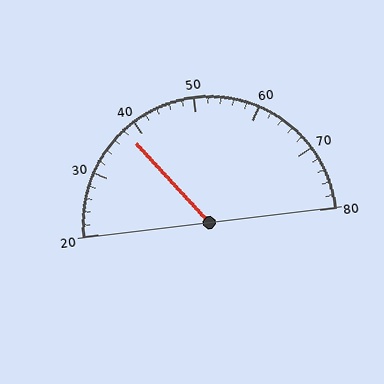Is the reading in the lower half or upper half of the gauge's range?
The reading is in the lower half of the range (20 to 80).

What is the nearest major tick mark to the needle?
The nearest major tick mark is 40.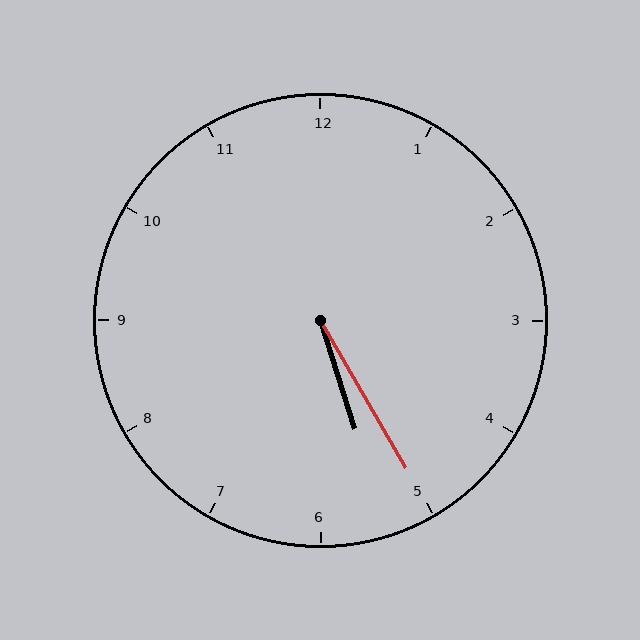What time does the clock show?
5:25.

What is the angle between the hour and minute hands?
Approximately 12 degrees.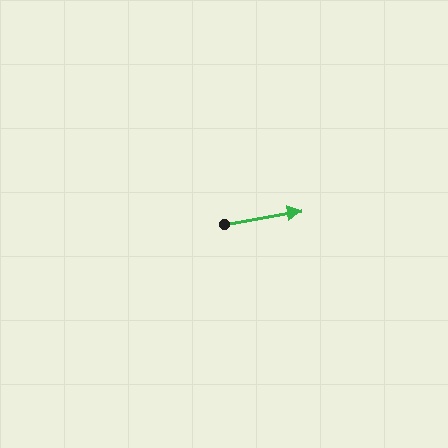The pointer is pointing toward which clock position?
Roughly 3 o'clock.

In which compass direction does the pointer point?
East.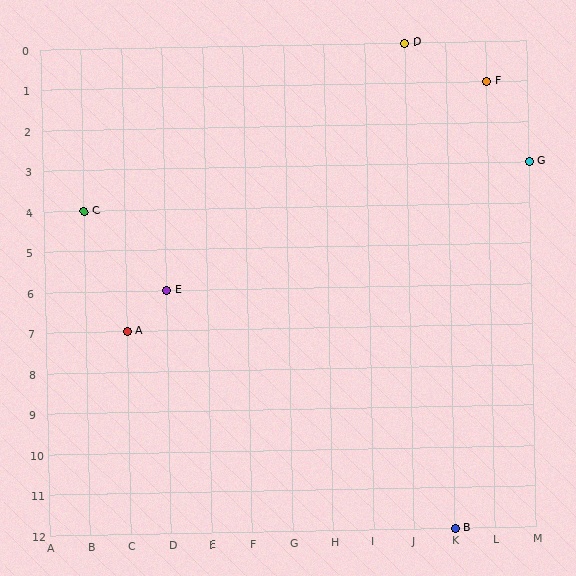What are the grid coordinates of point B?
Point B is at grid coordinates (K, 12).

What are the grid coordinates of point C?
Point C is at grid coordinates (B, 4).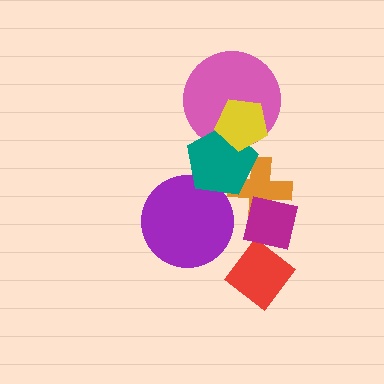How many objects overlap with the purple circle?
1 object overlaps with the purple circle.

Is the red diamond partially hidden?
No, no other shape covers it.